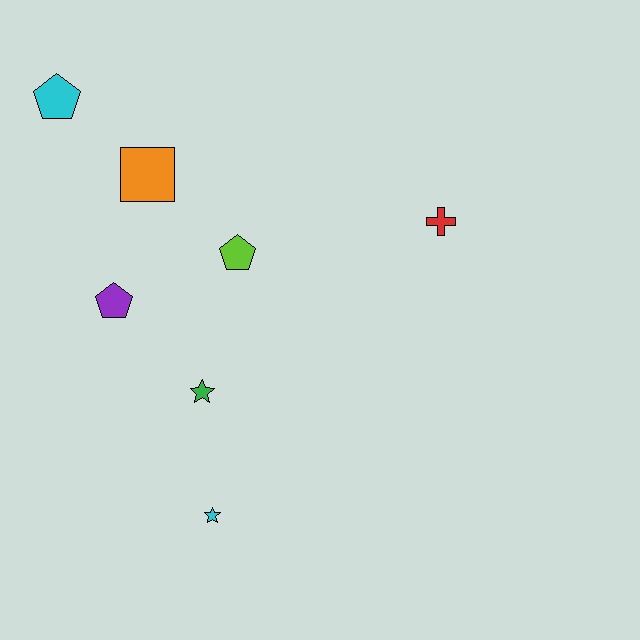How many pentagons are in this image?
There are 3 pentagons.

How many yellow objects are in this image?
There are no yellow objects.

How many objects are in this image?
There are 7 objects.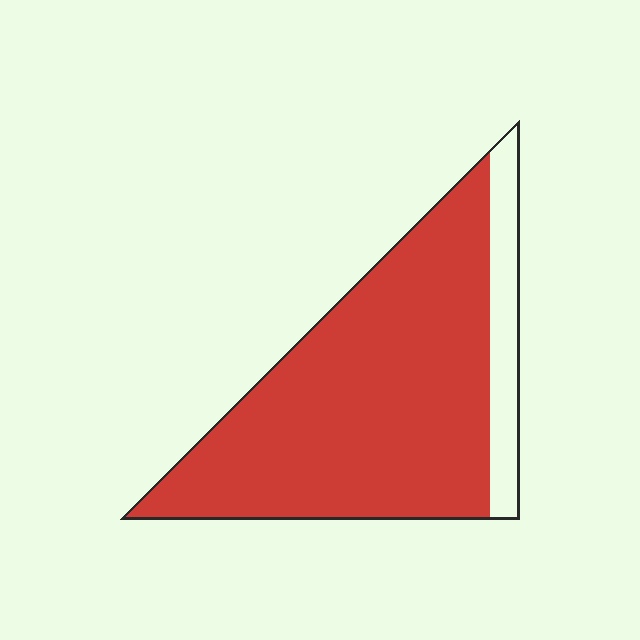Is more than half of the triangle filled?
Yes.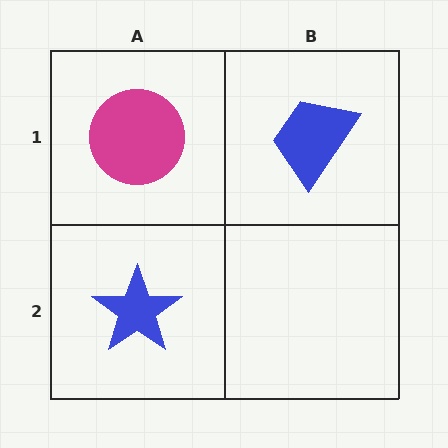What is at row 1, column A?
A magenta circle.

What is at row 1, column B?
A blue trapezoid.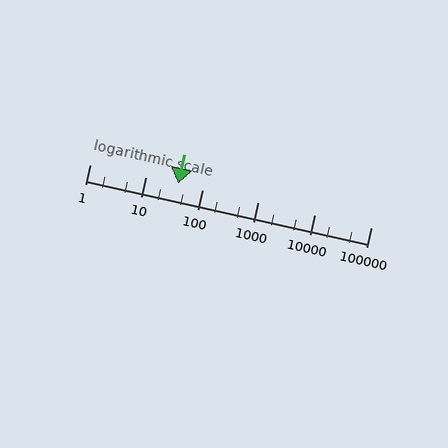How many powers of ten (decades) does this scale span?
The scale spans 5 decades, from 1 to 100000.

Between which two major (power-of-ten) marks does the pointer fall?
The pointer is between 10 and 100.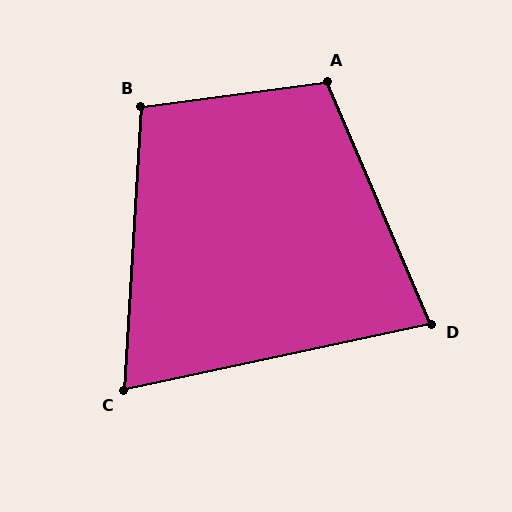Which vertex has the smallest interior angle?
C, at approximately 75 degrees.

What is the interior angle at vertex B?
Approximately 101 degrees (obtuse).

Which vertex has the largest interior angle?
A, at approximately 105 degrees.